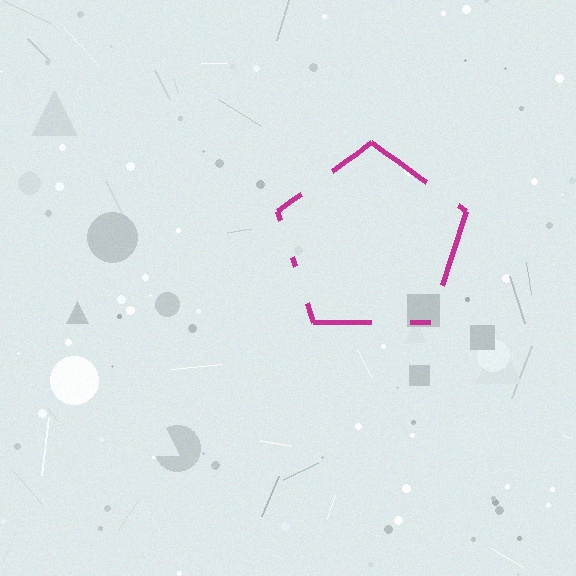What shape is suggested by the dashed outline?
The dashed outline suggests a pentagon.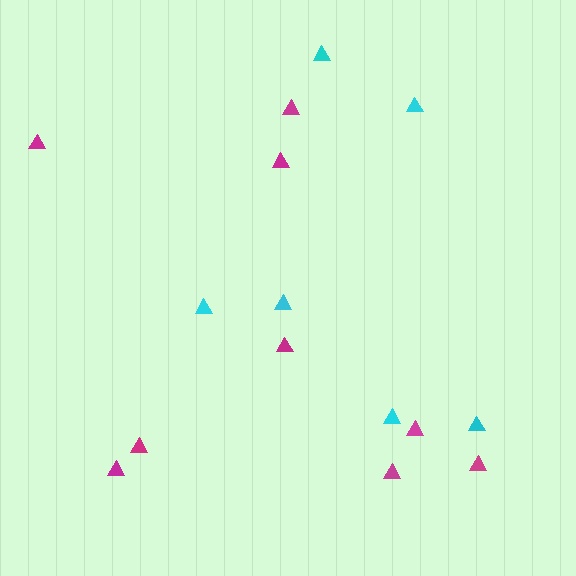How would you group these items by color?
There are 2 groups: one group of magenta triangles (9) and one group of cyan triangles (6).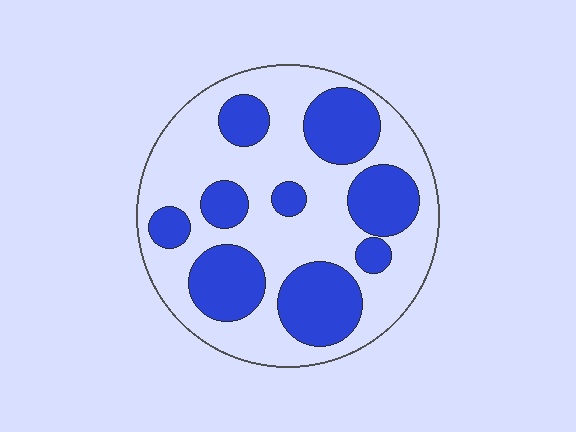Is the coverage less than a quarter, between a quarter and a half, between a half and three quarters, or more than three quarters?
Between a quarter and a half.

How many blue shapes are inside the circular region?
9.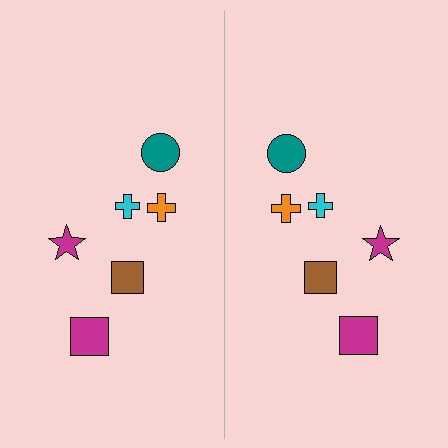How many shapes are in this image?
There are 12 shapes in this image.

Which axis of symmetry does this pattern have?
The pattern has a vertical axis of symmetry running through the center of the image.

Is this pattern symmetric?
Yes, this pattern has bilateral (reflection) symmetry.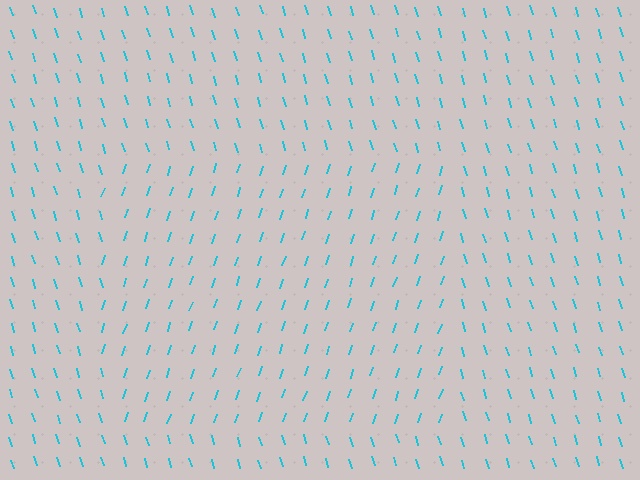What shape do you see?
I see a rectangle.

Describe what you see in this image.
The image is filled with small cyan line segments. A rectangle region in the image has lines oriented differently from the surrounding lines, creating a visible texture boundary.